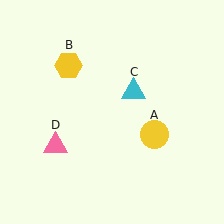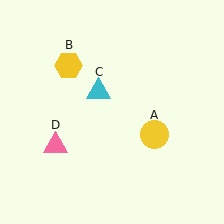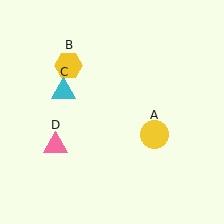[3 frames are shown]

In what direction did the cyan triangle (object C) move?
The cyan triangle (object C) moved left.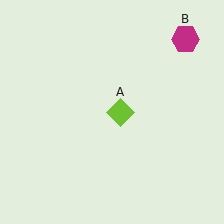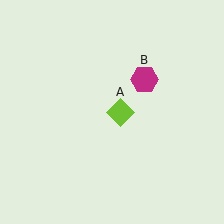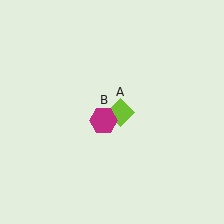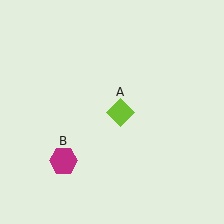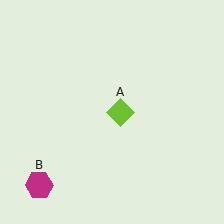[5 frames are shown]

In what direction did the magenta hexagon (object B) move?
The magenta hexagon (object B) moved down and to the left.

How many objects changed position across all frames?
1 object changed position: magenta hexagon (object B).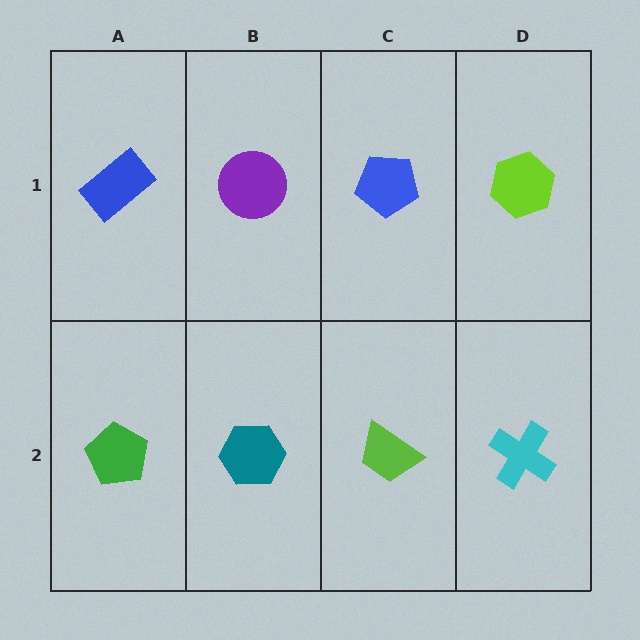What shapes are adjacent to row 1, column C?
A lime trapezoid (row 2, column C), a purple circle (row 1, column B), a lime hexagon (row 1, column D).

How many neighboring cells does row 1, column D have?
2.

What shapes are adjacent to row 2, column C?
A blue pentagon (row 1, column C), a teal hexagon (row 2, column B), a cyan cross (row 2, column D).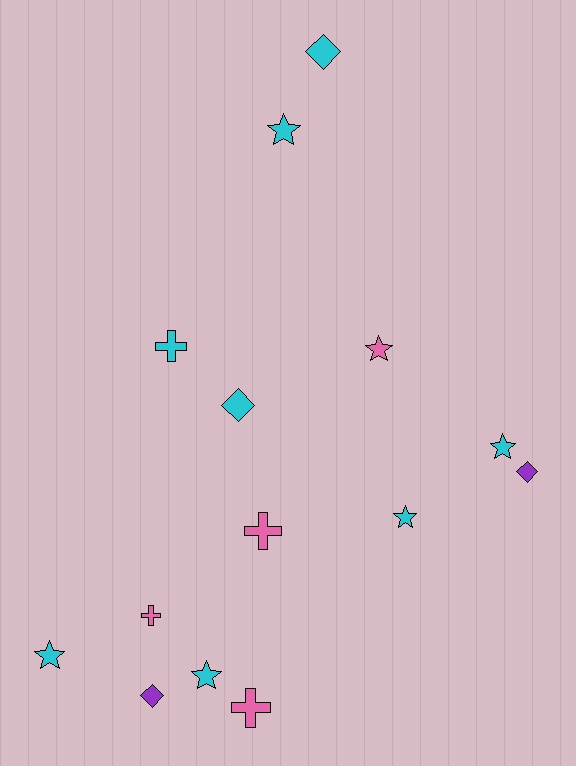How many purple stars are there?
There are no purple stars.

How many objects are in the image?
There are 14 objects.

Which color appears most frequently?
Cyan, with 8 objects.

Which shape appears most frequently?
Star, with 6 objects.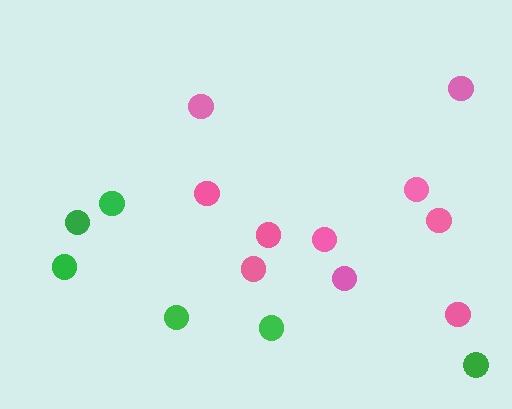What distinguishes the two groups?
There are 2 groups: one group of green circles (6) and one group of pink circles (10).